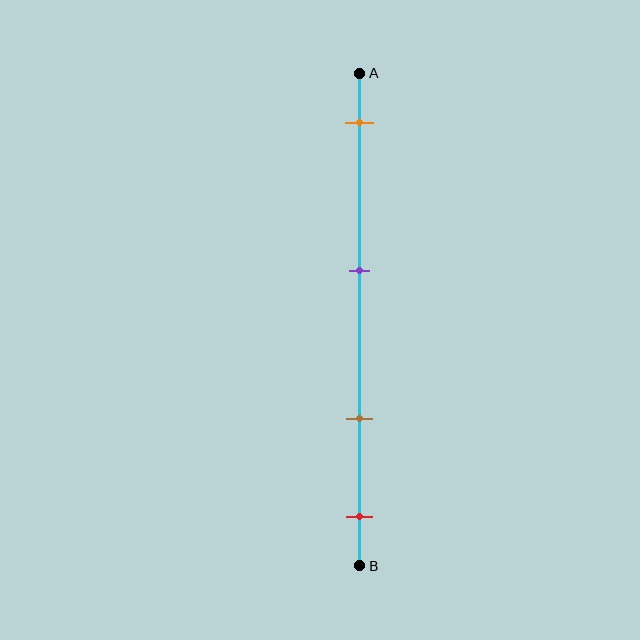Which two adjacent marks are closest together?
The brown and red marks are the closest adjacent pair.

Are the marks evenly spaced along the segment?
No, the marks are not evenly spaced.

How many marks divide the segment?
There are 4 marks dividing the segment.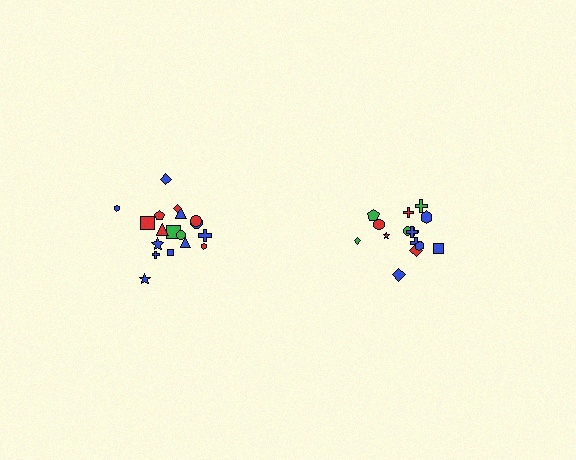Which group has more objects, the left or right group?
The left group.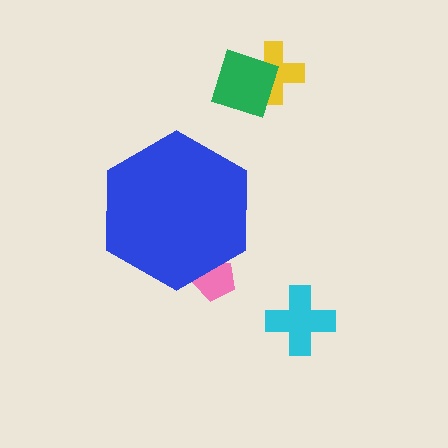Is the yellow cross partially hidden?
No, the yellow cross is fully visible.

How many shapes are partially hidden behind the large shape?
1 shape is partially hidden.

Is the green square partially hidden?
No, the green square is fully visible.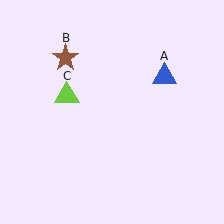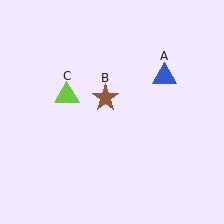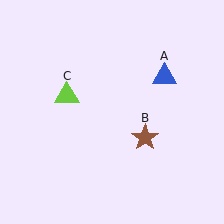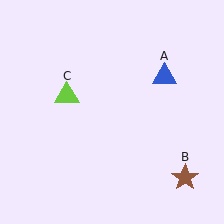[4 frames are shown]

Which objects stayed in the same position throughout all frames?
Blue triangle (object A) and lime triangle (object C) remained stationary.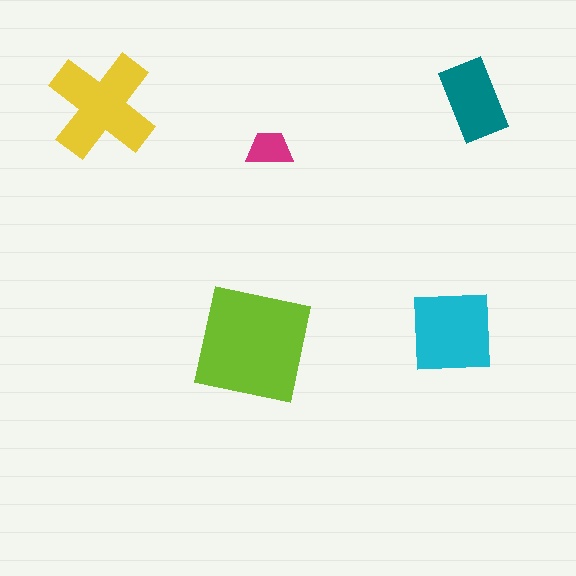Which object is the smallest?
The magenta trapezoid.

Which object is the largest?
The lime square.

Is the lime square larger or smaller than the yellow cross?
Larger.